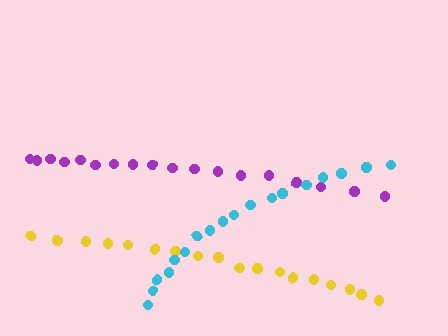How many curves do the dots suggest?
There are 3 distinct paths.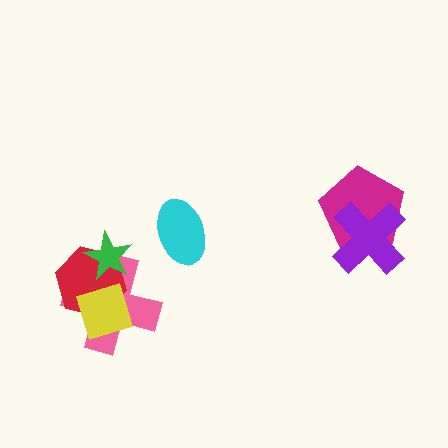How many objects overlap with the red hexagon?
3 objects overlap with the red hexagon.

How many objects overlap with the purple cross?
1 object overlaps with the purple cross.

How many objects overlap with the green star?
2 objects overlap with the green star.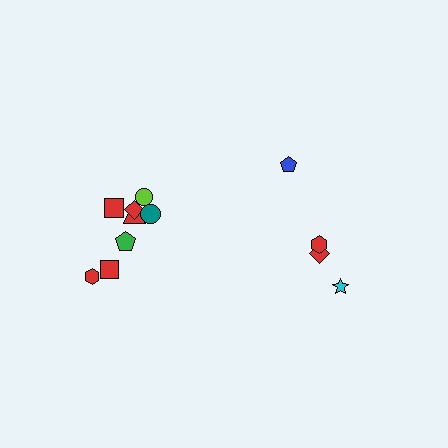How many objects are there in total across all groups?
There are 12 objects.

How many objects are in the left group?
There are 8 objects.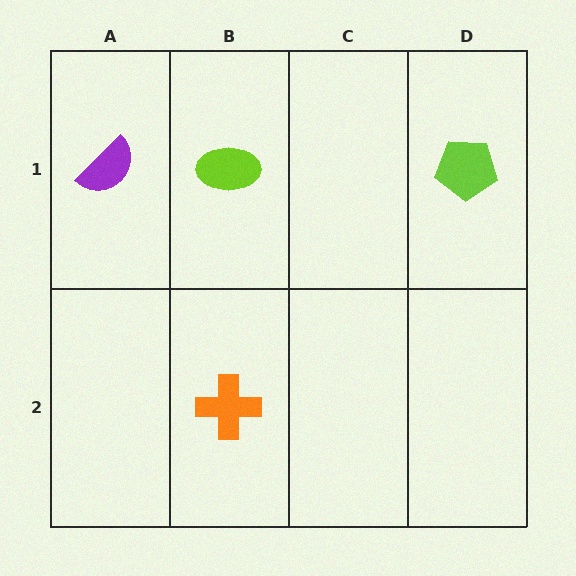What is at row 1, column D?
A lime pentagon.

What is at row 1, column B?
A lime ellipse.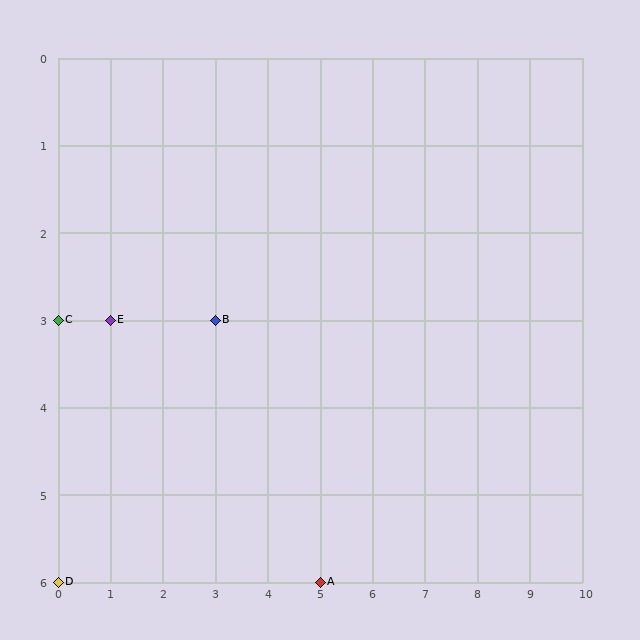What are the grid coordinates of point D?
Point D is at grid coordinates (0, 6).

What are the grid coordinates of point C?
Point C is at grid coordinates (0, 3).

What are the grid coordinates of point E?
Point E is at grid coordinates (1, 3).